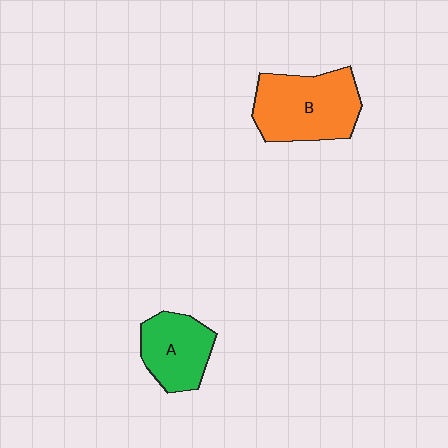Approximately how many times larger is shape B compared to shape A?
Approximately 1.5 times.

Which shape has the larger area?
Shape B (orange).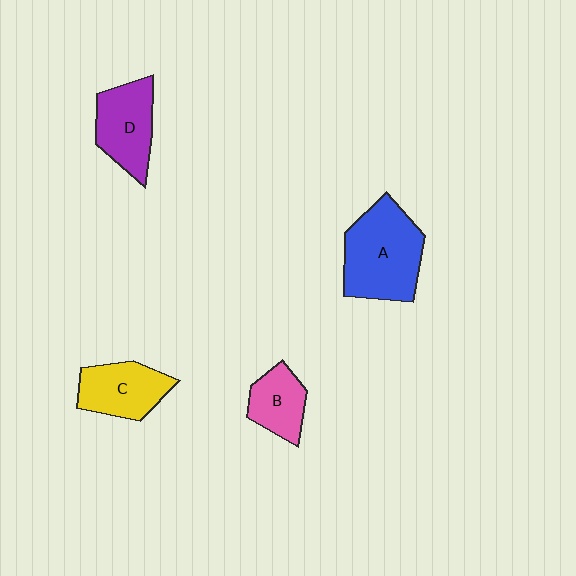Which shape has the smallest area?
Shape B (pink).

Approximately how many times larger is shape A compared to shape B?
Approximately 2.0 times.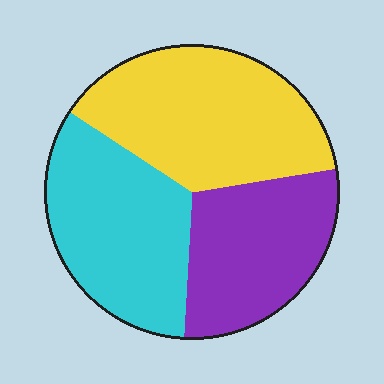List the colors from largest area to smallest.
From largest to smallest: yellow, cyan, purple.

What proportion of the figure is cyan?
Cyan takes up about one third (1/3) of the figure.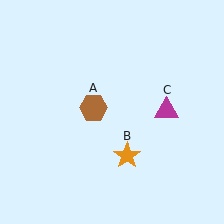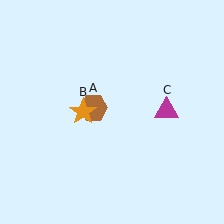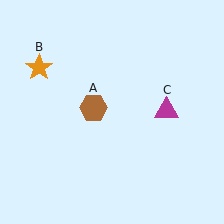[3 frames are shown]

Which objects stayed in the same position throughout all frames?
Brown hexagon (object A) and magenta triangle (object C) remained stationary.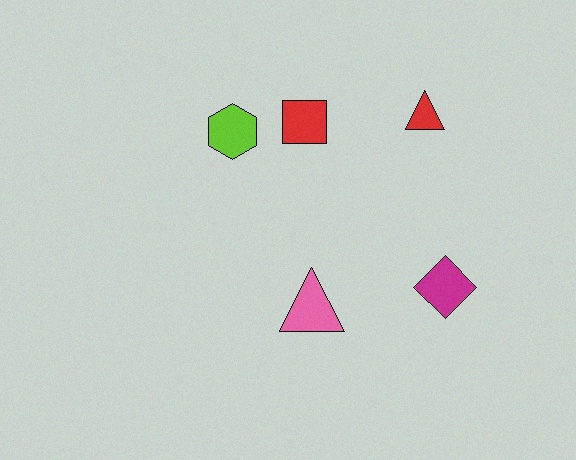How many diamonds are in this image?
There is 1 diamond.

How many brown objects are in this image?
There are no brown objects.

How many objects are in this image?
There are 5 objects.